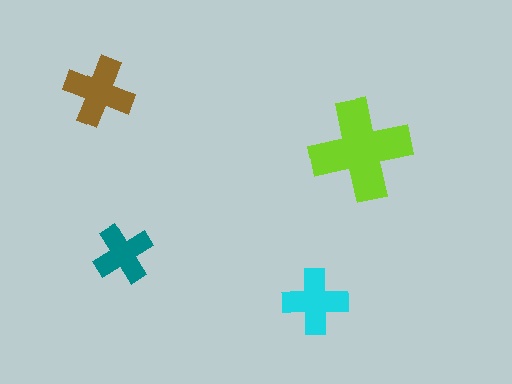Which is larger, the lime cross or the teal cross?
The lime one.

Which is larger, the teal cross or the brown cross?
The brown one.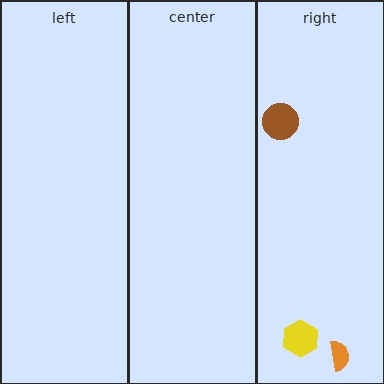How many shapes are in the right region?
3.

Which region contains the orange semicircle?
The right region.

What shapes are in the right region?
The brown circle, the yellow hexagon, the orange semicircle.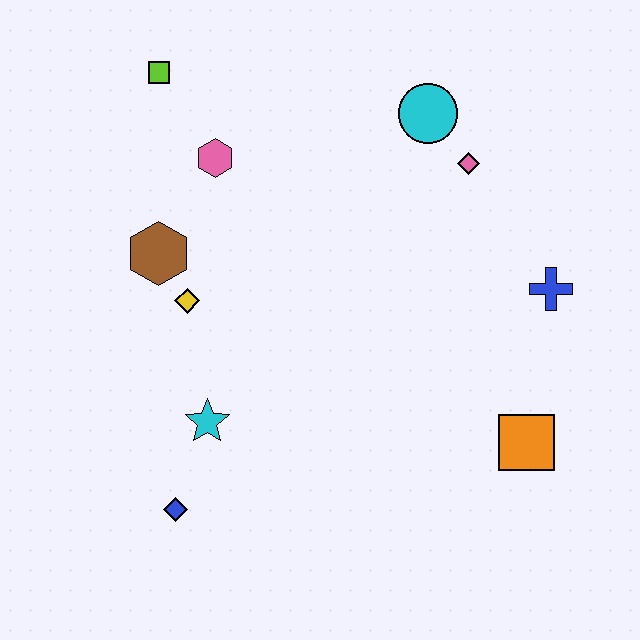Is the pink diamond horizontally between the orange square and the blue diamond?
Yes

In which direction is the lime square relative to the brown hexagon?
The lime square is above the brown hexagon.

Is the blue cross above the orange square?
Yes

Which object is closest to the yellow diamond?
The brown hexagon is closest to the yellow diamond.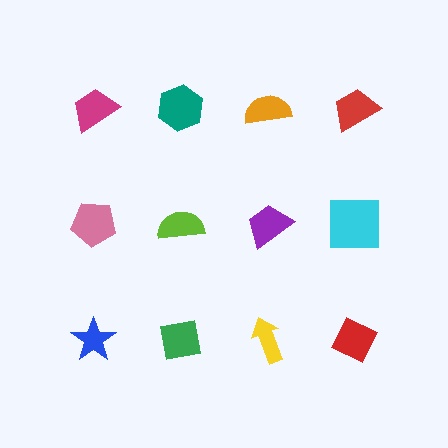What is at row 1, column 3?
An orange semicircle.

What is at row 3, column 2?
A green square.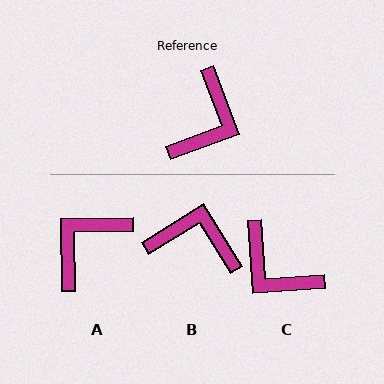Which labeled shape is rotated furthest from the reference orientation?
A, about 161 degrees away.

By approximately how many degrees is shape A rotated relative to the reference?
Approximately 161 degrees counter-clockwise.